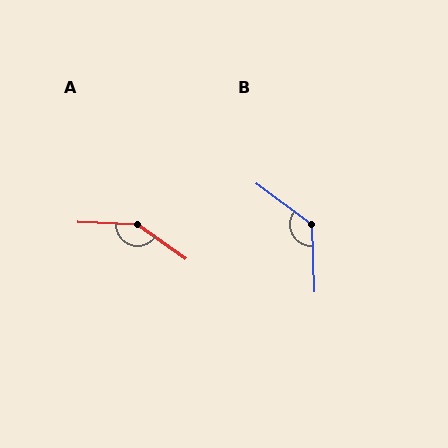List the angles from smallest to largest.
B (129°), A (147°).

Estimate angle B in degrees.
Approximately 129 degrees.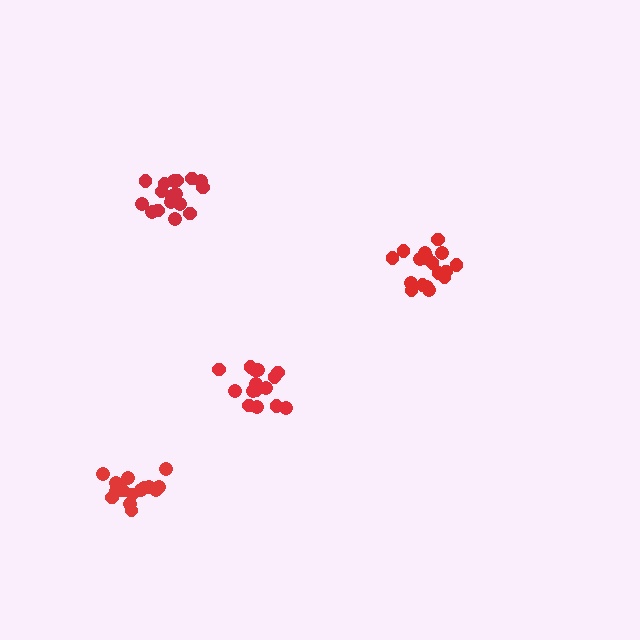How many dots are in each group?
Group 1: 17 dots, Group 2: 18 dots, Group 3: 18 dots, Group 4: 15 dots (68 total).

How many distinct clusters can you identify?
There are 4 distinct clusters.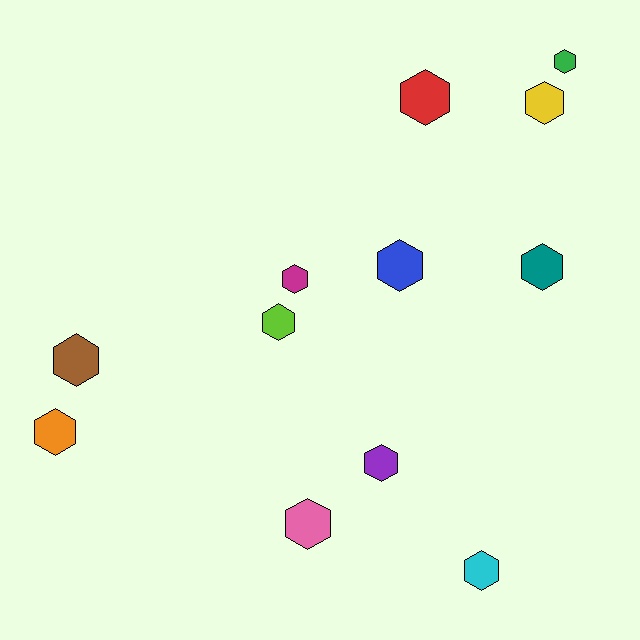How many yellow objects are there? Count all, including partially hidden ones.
There is 1 yellow object.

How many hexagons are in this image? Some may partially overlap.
There are 12 hexagons.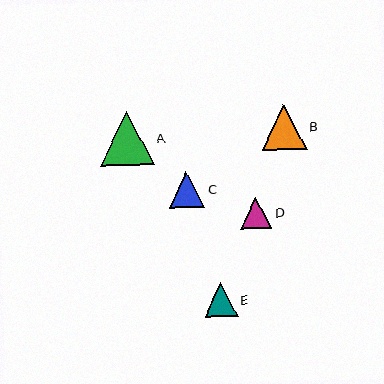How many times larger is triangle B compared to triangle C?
Triangle B is approximately 1.3 times the size of triangle C.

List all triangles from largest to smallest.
From largest to smallest: A, B, C, E, D.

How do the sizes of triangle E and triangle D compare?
Triangle E and triangle D are approximately the same size.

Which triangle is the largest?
Triangle A is the largest with a size of approximately 54 pixels.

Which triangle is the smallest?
Triangle D is the smallest with a size of approximately 31 pixels.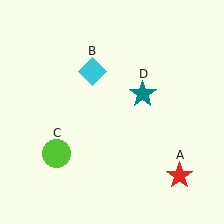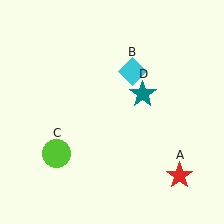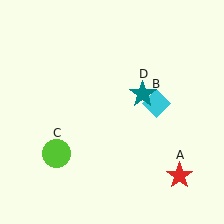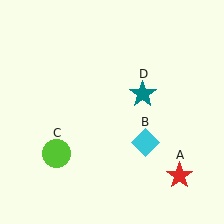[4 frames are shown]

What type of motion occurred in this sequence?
The cyan diamond (object B) rotated clockwise around the center of the scene.